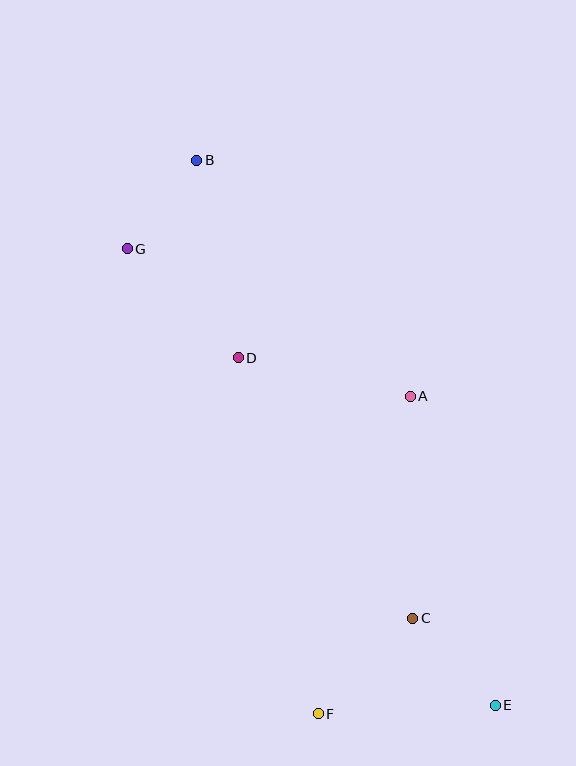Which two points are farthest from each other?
Points B and E are farthest from each other.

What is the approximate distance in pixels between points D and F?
The distance between D and F is approximately 365 pixels.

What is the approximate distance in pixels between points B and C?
The distance between B and C is approximately 506 pixels.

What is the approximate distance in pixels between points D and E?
The distance between D and E is approximately 433 pixels.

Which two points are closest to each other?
Points B and G are closest to each other.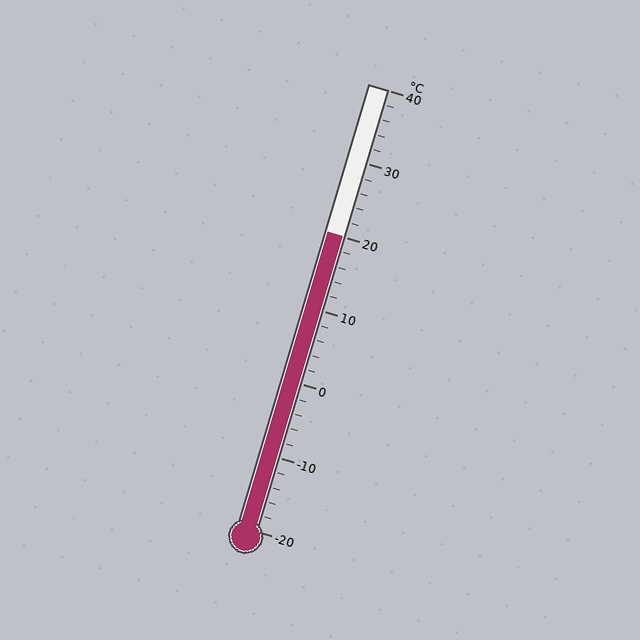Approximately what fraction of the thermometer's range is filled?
The thermometer is filled to approximately 65% of its range.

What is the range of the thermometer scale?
The thermometer scale ranges from -20°C to 40°C.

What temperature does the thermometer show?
The thermometer shows approximately 20°C.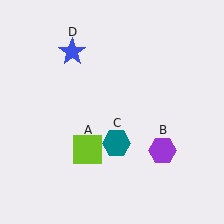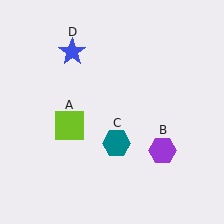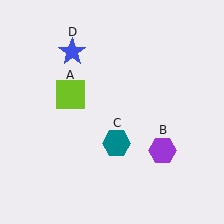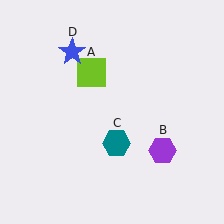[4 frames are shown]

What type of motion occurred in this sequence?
The lime square (object A) rotated clockwise around the center of the scene.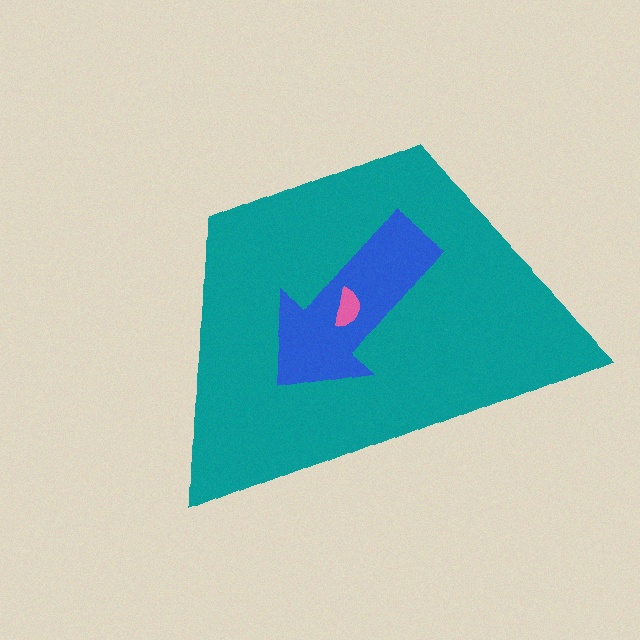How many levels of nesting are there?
3.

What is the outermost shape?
The teal trapezoid.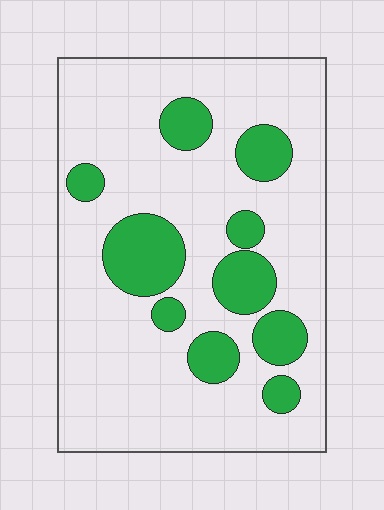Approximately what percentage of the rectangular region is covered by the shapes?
Approximately 20%.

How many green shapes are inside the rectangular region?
10.